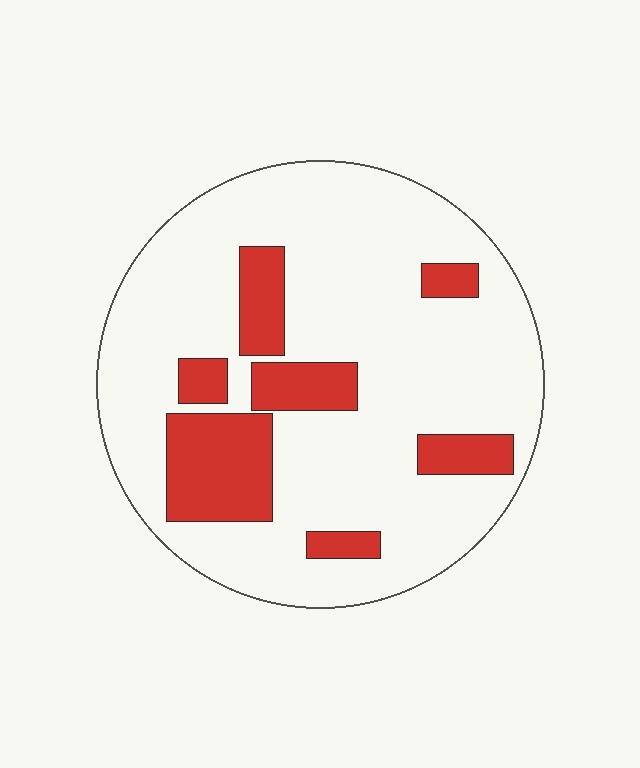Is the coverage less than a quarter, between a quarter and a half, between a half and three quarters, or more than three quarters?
Less than a quarter.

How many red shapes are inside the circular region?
7.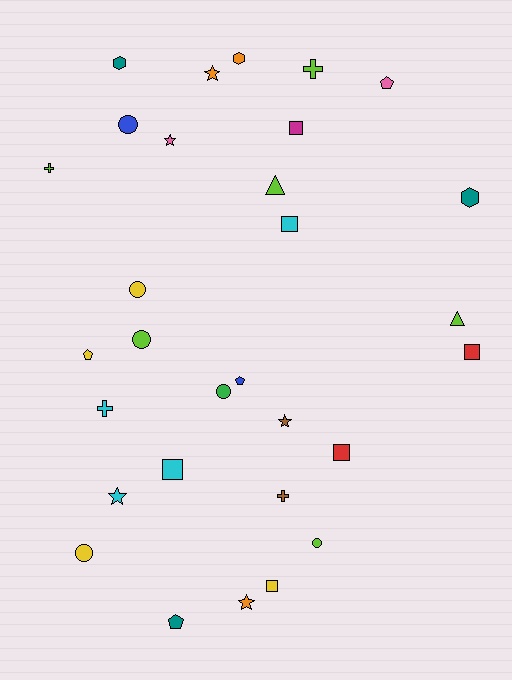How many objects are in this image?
There are 30 objects.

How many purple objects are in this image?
There are no purple objects.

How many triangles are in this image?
There are 2 triangles.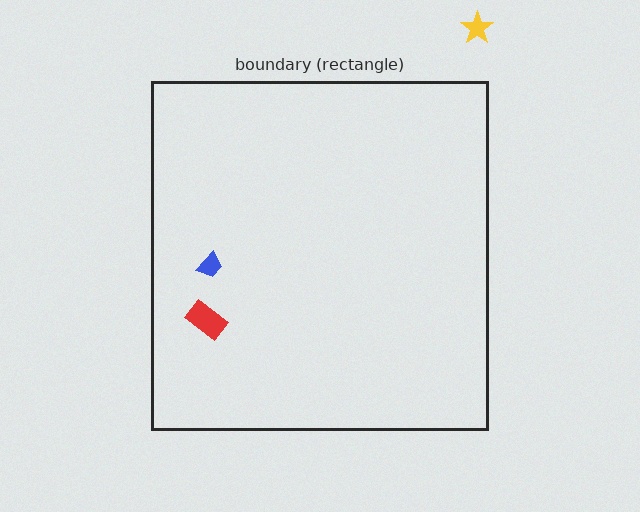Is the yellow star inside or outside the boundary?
Outside.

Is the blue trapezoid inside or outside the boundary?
Inside.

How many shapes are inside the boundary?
2 inside, 1 outside.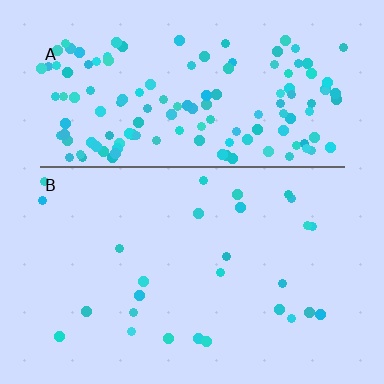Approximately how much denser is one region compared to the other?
Approximately 5.3× — region A over region B.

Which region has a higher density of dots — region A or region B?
A (the top).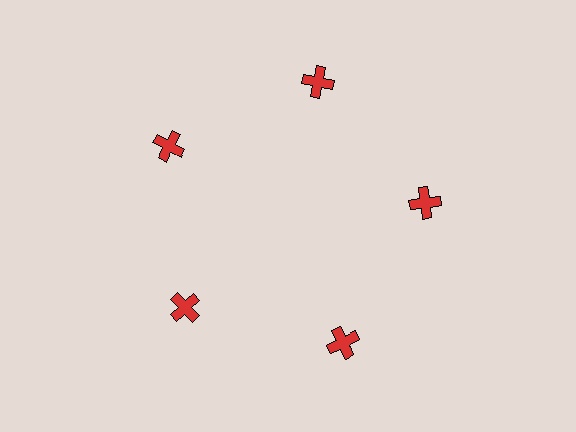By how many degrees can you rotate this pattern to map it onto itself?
The pattern maps onto itself every 72 degrees of rotation.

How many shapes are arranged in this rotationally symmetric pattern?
There are 5 shapes, arranged in 5 groups of 1.